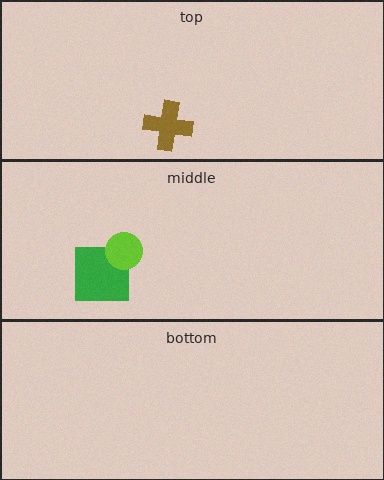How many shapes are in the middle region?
2.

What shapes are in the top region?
The brown cross.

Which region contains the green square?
The middle region.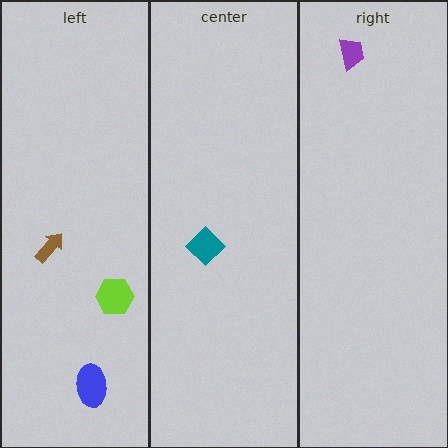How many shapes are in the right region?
1.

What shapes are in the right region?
The purple trapezoid.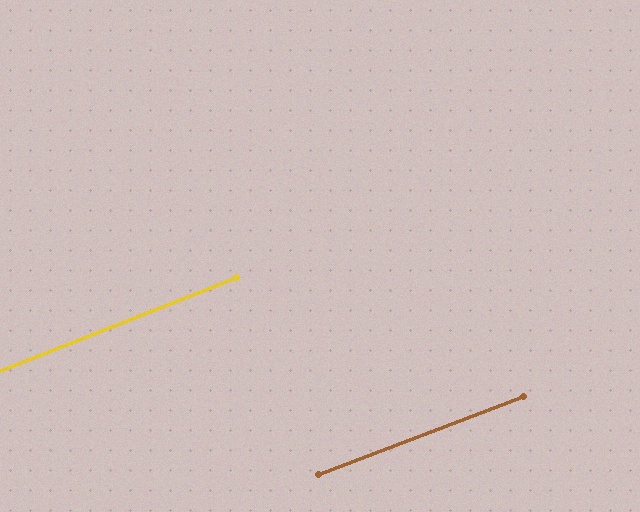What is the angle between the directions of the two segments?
Approximately 0 degrees.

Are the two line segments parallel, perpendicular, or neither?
Parallel — their directions differ by only 0.4°.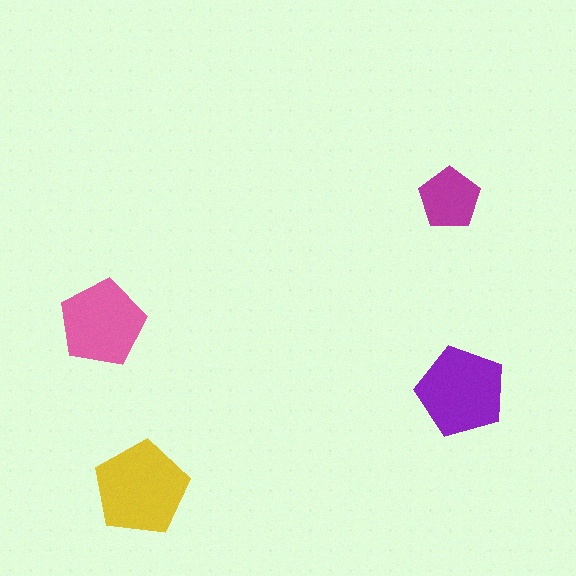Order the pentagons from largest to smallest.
the yellow one, the purple one, the pink one, the magenta one.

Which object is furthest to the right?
The purple pentagon is rightmost.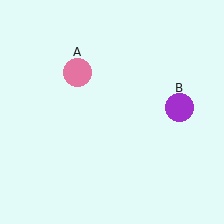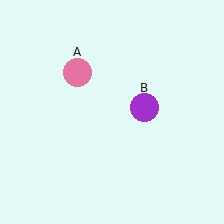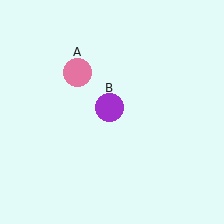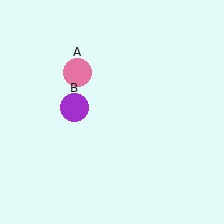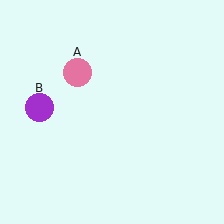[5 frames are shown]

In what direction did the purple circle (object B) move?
The purple circle (object B) moved left.